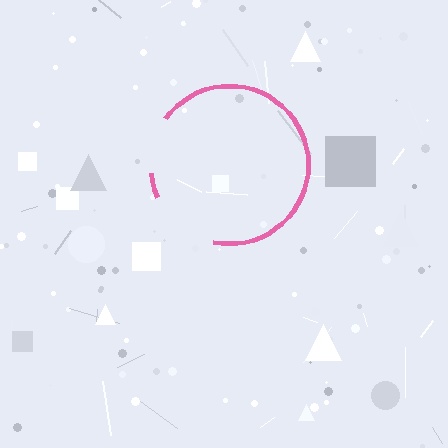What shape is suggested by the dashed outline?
The dashed outline suggests a circle.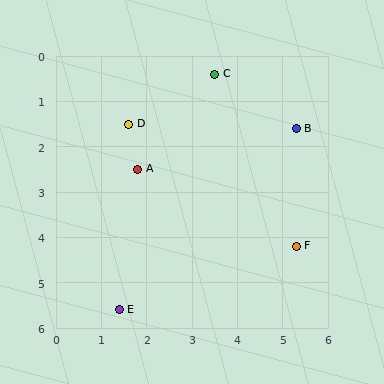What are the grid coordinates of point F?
Point F is at approximately (5.3, 4.2).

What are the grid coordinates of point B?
Point B is at approximately (5.3, 1.6).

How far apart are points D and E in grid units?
Points D and E are about 4.1 grid units apart.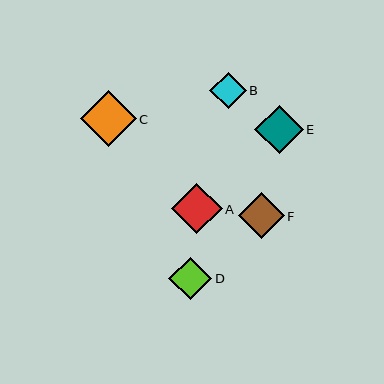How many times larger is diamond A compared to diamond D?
Diamond A is approximately 1.2 times the size of diamond D.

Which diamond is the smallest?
Diamond B is the smallest with a size of approximately 36 pixels.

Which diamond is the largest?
Diamond C is the largest with a size of approximately 56 pixels.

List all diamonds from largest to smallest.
From largest to smallest: C, A, E, F, D, B.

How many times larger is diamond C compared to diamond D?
Diamond C is approximately 1.3 times the size of diamond D.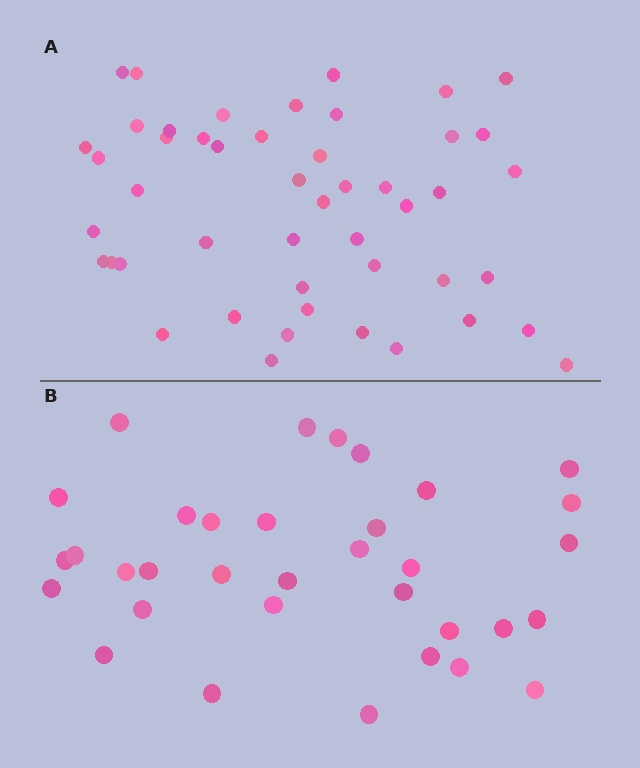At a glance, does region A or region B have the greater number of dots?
Region A (the top region) has more dots.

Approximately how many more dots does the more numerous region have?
Region A has approximately 15 more dots than region B.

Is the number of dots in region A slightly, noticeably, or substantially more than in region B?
Region A has noticeably more, but not dramatically so. The ratio is roughly 1.4 to 1.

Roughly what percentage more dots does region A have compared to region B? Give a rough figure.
About 40% more.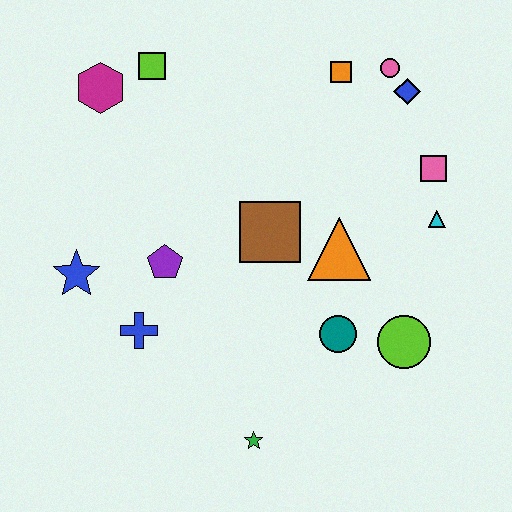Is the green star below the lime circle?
Yes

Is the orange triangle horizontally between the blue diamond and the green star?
Yes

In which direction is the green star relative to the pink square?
The green star is below the pink square.